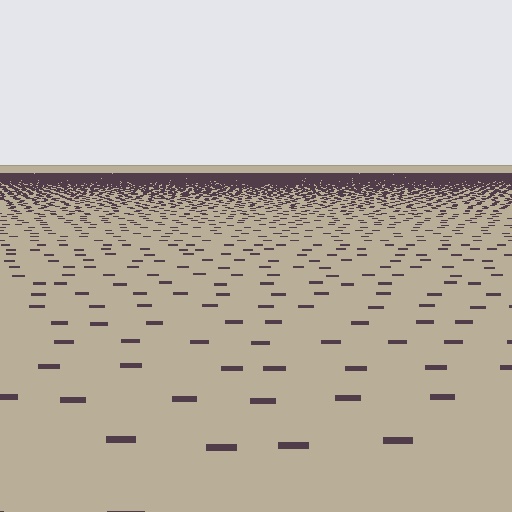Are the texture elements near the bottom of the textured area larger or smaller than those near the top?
Larger. Near the bottom, elements are closer to the viewer and appear at a bigger on-screen size.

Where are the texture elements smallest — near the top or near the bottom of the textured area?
Near the top.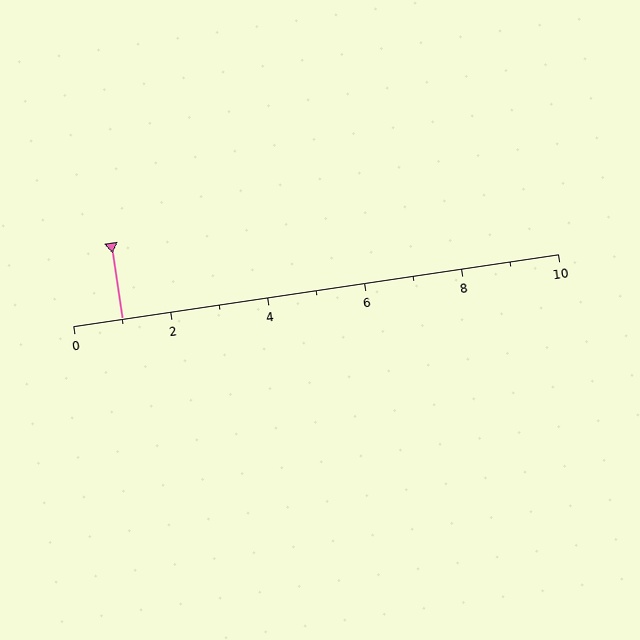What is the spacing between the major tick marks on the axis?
The major ticks are spaced 2 apart.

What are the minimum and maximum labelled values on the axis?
The axis runs from 0 to 10.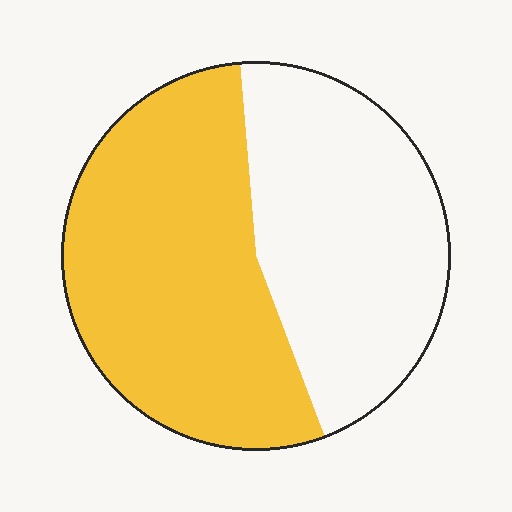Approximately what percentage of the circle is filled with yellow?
Approximately 55%.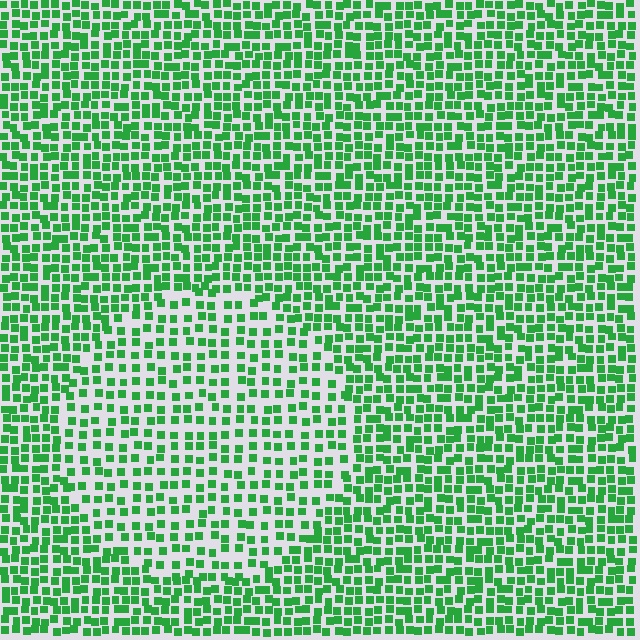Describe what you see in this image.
The image contains small green elements arranged at two different densities. A circle-shaped region is visible where the elements are less densely packed than the surrounding area.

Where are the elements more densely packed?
The elements are more densely packed outside the circle boundary.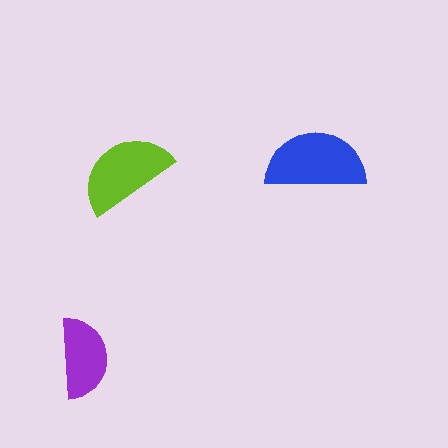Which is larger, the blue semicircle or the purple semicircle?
The blue one.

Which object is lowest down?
The purple semicircle is bottommost.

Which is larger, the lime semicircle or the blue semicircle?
The blue one.